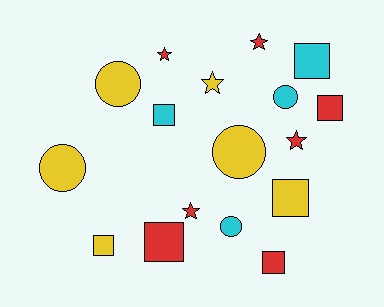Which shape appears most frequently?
Square, with 7 objects.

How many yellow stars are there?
There is 1 yellow star.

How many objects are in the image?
There are 17 objects.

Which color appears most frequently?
Red, with 7 objects.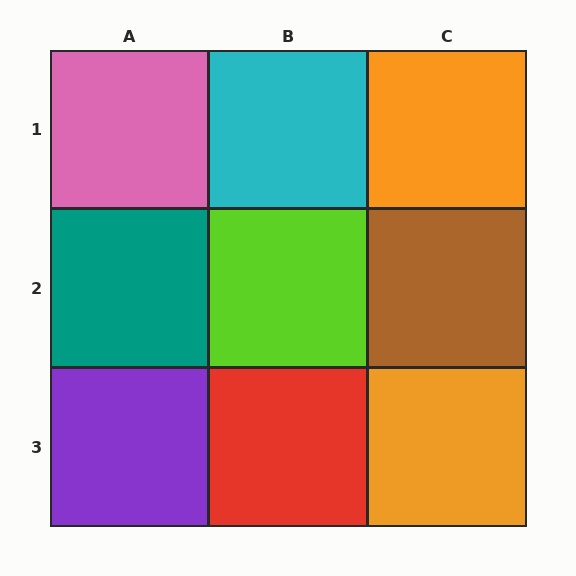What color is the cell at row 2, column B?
Lime.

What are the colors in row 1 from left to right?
Pink, cyan, orange.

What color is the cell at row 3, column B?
Red.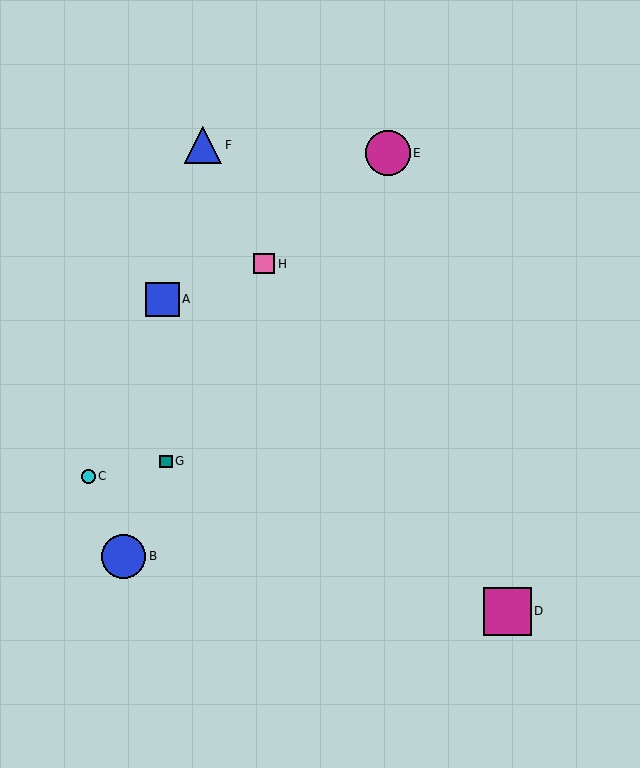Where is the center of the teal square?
The center of the teal square is at (166, 461).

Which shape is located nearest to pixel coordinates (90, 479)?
The cyan circle (labeled C) at (89, 476) is nearest to that location.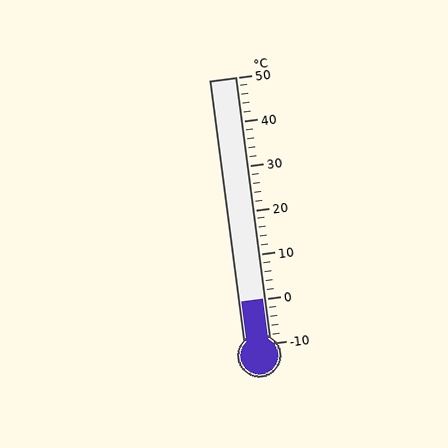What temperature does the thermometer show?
The thermometer shows approximately 0°C.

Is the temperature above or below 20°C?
The temperature is below 20°C.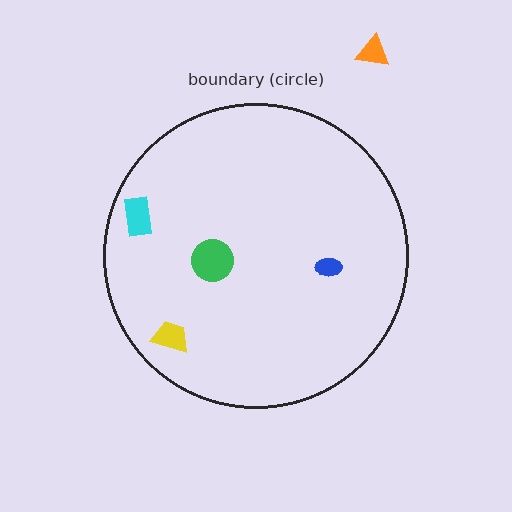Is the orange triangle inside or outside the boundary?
Outside.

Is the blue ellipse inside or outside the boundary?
Inside.